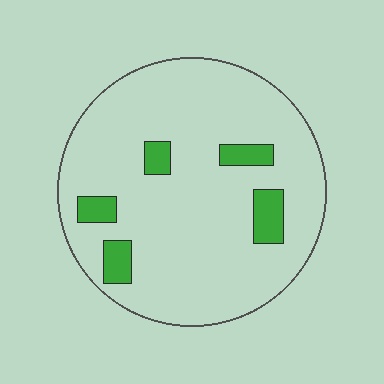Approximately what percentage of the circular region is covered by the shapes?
Approximately 10%.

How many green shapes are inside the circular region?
5.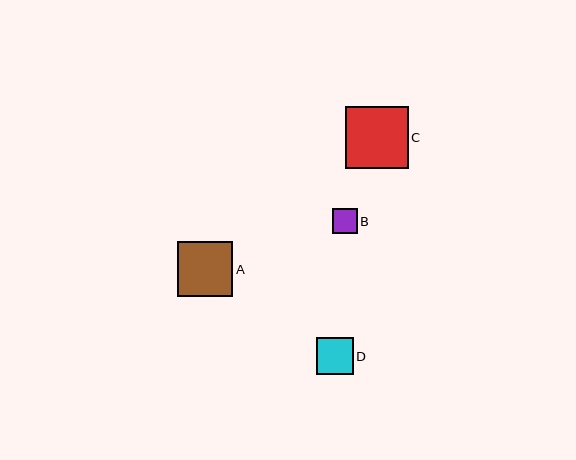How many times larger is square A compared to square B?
Square A is approximately 2.2 times the size of square B.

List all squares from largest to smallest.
From largest to smallest: C, A, D, B.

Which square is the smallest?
Square B is the smallest with a size of approximately 25 pixels.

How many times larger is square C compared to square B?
Square C is approximately 2.5 times the size of square B.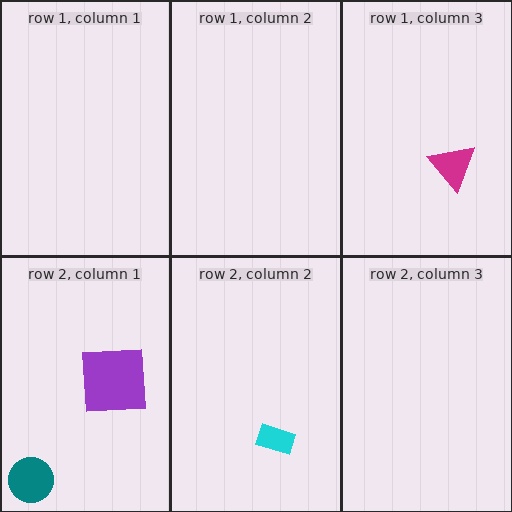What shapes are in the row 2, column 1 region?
The purple square, the teal circle.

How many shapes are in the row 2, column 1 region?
2.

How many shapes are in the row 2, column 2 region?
1.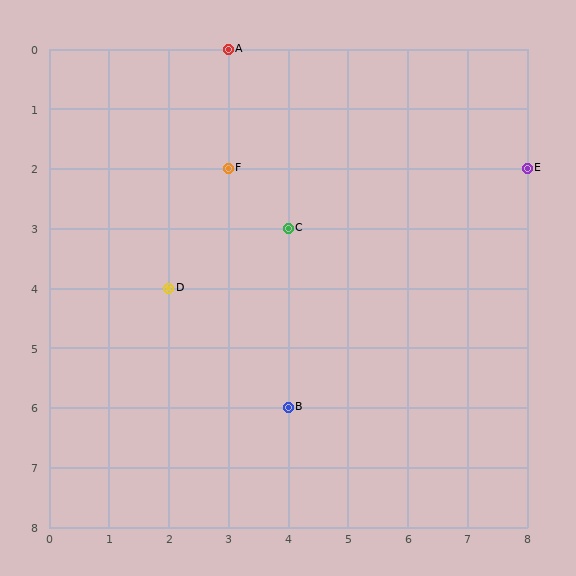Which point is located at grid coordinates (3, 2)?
Point F is at (3, 2).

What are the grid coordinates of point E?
Point E is at grid coordinates (8, 2).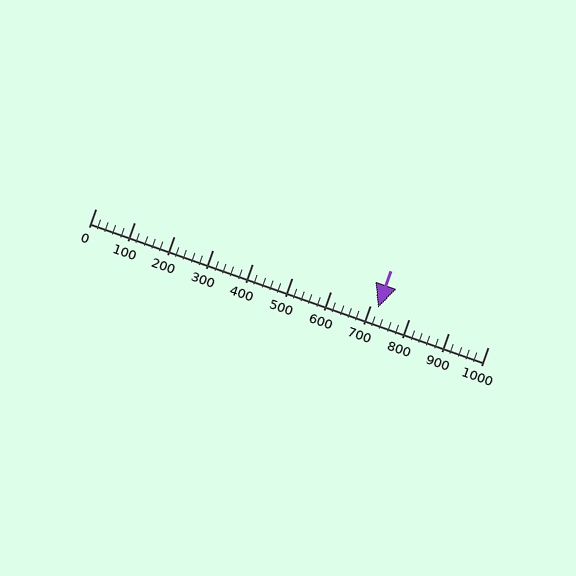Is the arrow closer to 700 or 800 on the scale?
The arrow is closer to 700.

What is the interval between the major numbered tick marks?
The major tick marks are spaced 100 units apart.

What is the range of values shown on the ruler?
The ruler shows values from 0 to 1000.